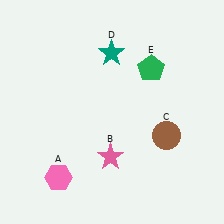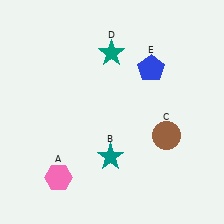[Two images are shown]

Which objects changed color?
B changed from pink to teal. E changed from green to blue.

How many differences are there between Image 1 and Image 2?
There are 2 differences between the two images.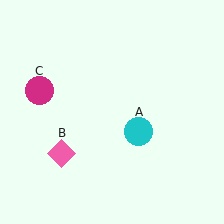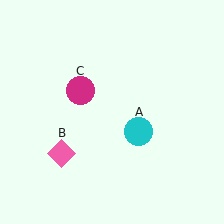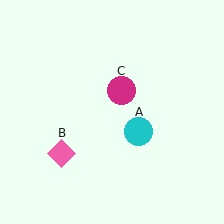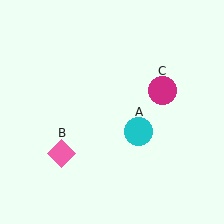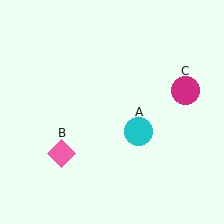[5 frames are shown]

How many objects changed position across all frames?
1 object changed position: magenta circle (object C).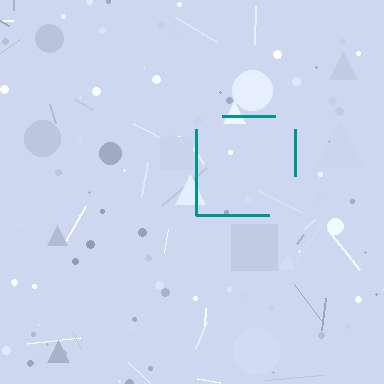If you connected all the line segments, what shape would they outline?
They would outline a square.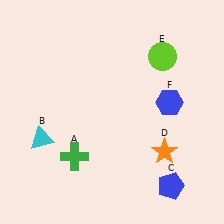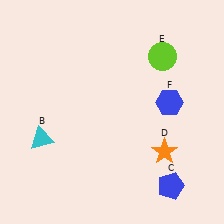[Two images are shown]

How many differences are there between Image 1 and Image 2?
There is 1 difference between the two images.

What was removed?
The green cross (A) was removed in Image 2.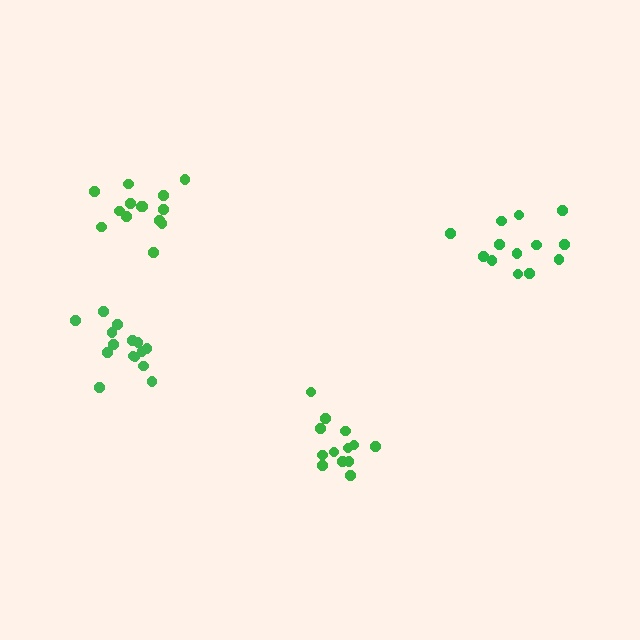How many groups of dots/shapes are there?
There are 4 groups.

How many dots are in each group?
Group 1: 13 dots, Group 2: 15 dots, Group 3: 13 dots, Group 4: 14 dots (55 total).